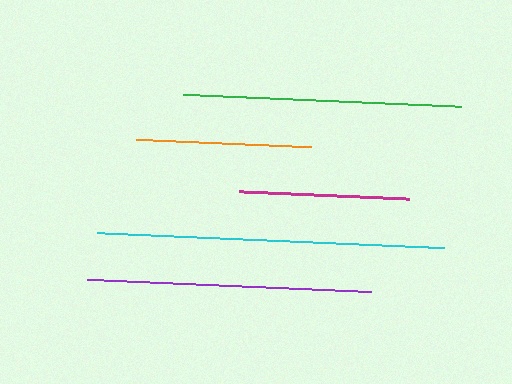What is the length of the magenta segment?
The magenta segment is approximately 170 pixels long.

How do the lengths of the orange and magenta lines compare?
The orange and magenta lines are approximately the same length.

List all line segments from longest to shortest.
From longest to shortest: cyan, purple, green, orange, magenta.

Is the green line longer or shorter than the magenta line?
The green line is longer than the magenta line.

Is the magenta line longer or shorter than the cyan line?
The cyan line is longer than the magenta line.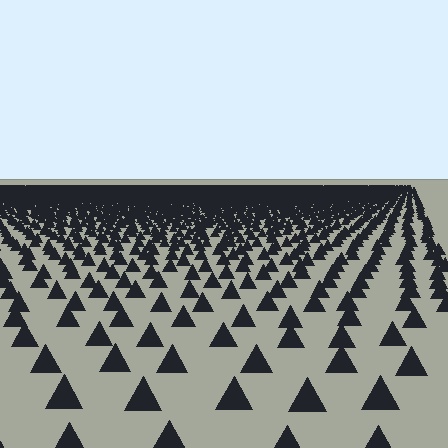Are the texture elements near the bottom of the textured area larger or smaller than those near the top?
Larger. Near the bottom, elements are closer to the viewer and appear at a bigger on-screen size.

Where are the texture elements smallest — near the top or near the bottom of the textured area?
Near the top.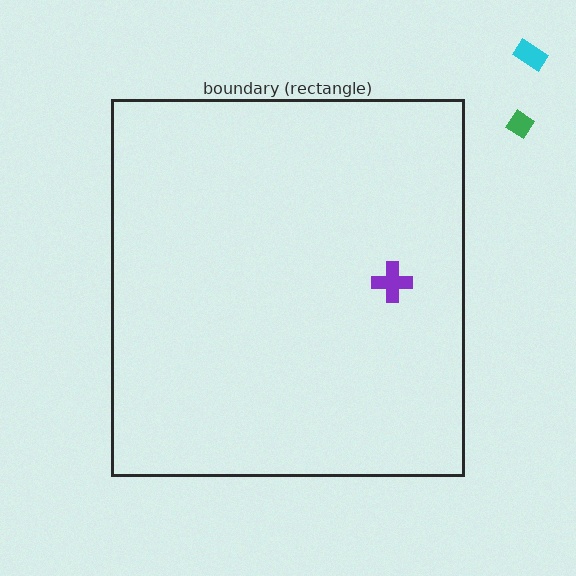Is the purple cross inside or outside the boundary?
Inside.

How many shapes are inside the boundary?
1 inside, 2 outside.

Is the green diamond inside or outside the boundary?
Outside.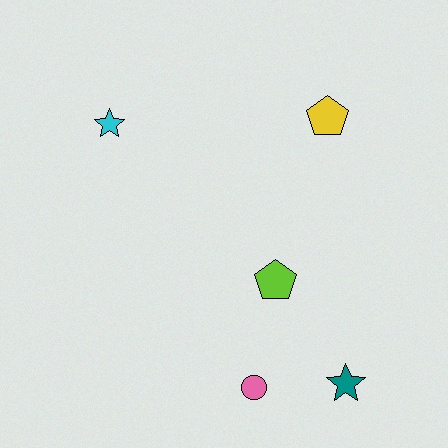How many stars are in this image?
There are 2 stars.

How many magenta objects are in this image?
There are no magenta objects.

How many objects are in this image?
There are 5 objects.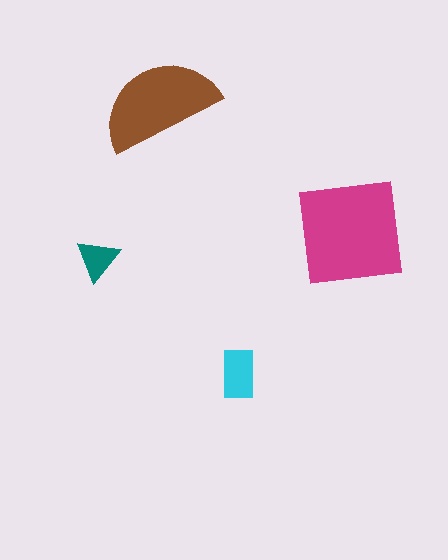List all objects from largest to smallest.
The magenta square, the brown semicircle, the cyan rectangle, the teal triangle.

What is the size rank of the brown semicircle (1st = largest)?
2nd.